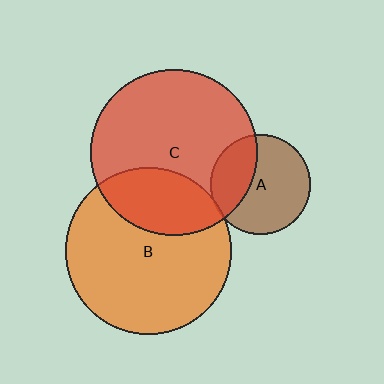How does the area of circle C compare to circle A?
Approximately 2.8 times.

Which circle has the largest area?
Circle B (orange).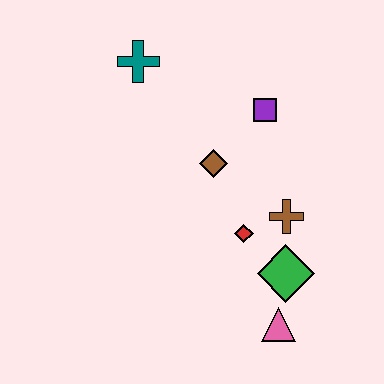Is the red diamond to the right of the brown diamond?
Yes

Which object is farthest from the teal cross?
The pink triangle is farthest from the teal cross.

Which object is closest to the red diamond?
The brown cross is closest to the red diamond.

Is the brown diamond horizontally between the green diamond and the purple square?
No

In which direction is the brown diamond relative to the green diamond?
The brown diamond is above the green diamond.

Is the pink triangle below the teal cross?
Yes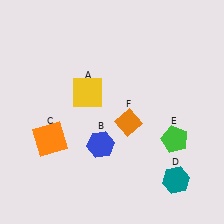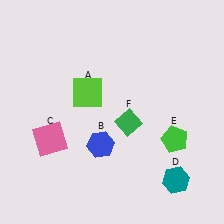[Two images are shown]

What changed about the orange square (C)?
In Image 1, C is orange. In Image 2, it changed to pink.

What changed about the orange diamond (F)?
In Image 1, F is orange. In Image 2, it changed to green.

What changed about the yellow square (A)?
In Image 1, A is yellow. In Image 2, it changed to lime.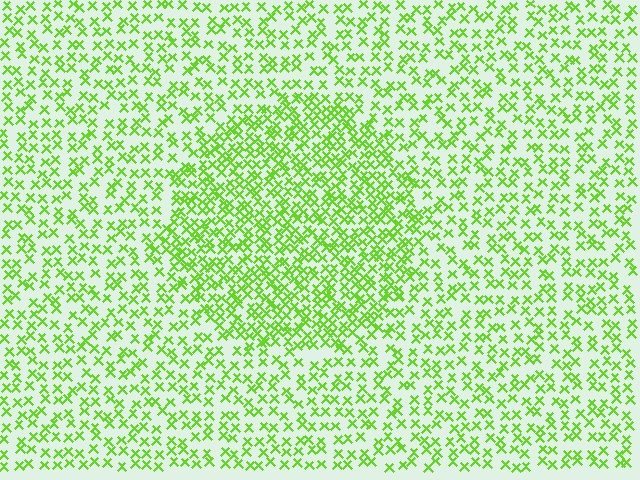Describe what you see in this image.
The image contains small lime elements arranged at two different densities. A circle-shaped region is visible where the elements are more densely packed than the surrounding area.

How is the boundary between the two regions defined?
The boundary is defined by a change in element density (approximately 1.8x ratio). All elements are the same color, size, and shape.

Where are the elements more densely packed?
The elements are more densely packed inside the circle boundary.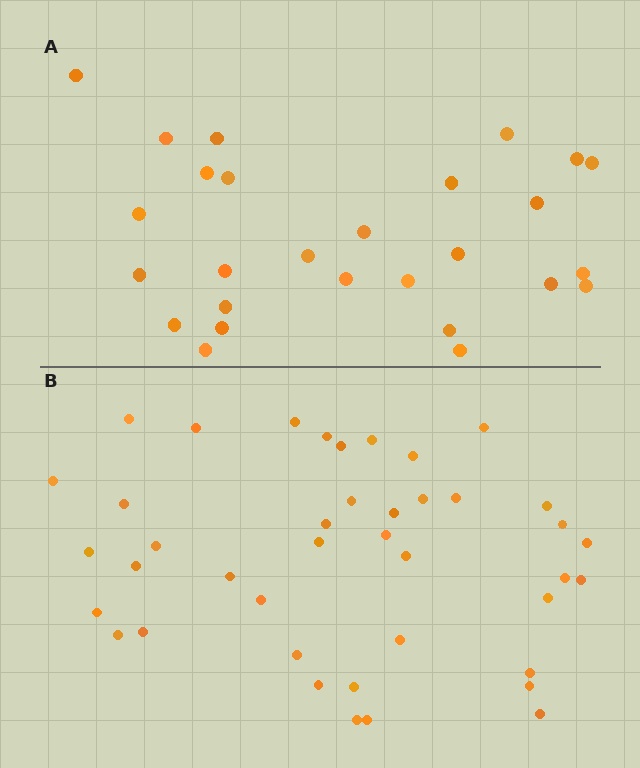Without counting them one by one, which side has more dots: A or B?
Region B (the bottom region) has more dots.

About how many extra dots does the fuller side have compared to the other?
Region B has approximately 15 more dots than region A.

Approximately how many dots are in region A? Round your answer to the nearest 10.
About 30 dots. (The exact count is 27, which rounds to 30.)